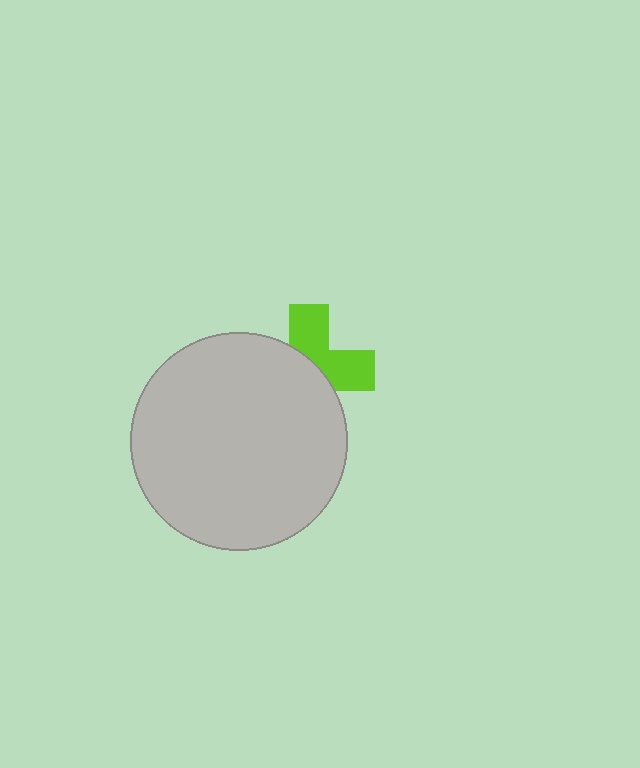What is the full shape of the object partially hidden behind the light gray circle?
The partially hidden object is a lime cross.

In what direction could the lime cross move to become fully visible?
The lime cross could move toward the upper-right. That would shift it out from behind the light gray circle entirely.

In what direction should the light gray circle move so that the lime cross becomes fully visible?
The light gray circle should move toward the lower-left. That is the shortest direction to clear the overlap and leave the lime cross fully visible.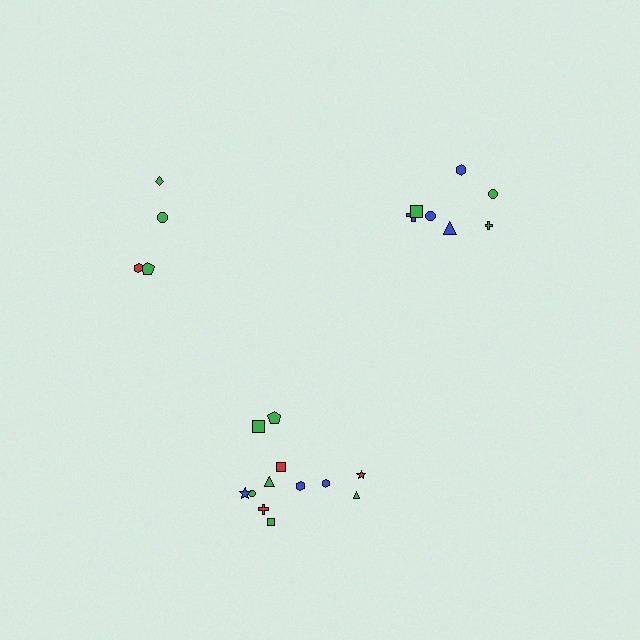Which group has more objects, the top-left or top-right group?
The top-right group.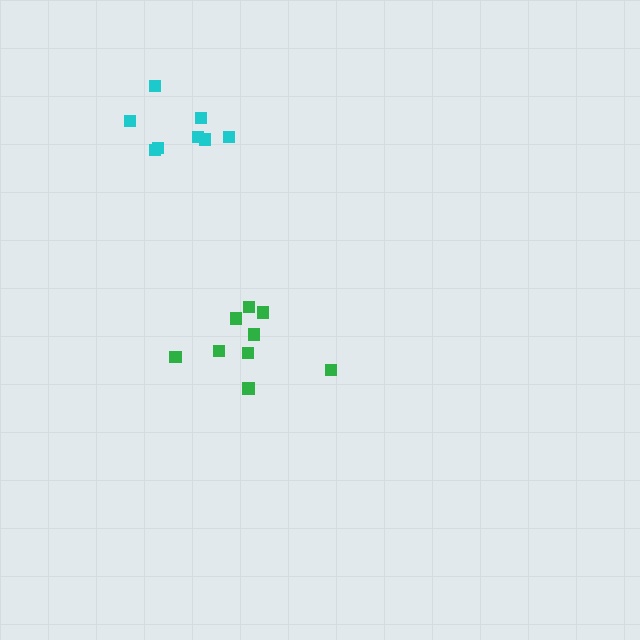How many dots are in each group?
Group 1: 8 dots, Group 2: 9 dots (17 total).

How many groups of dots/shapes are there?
There are 2 groups.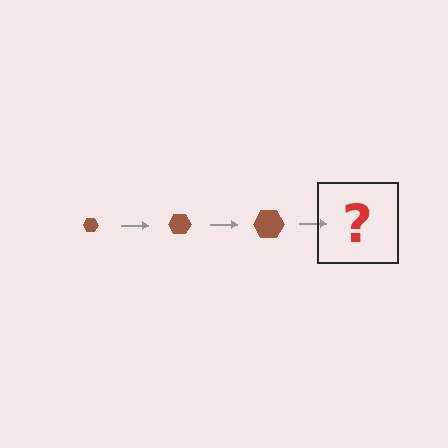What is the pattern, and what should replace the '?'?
The pattern is that the hexagon gets progressively larger each step. The '?' should be a brown hexagon, larger than the previous one.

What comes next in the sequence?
The next element should be a brown hexagon, larger than the previous one.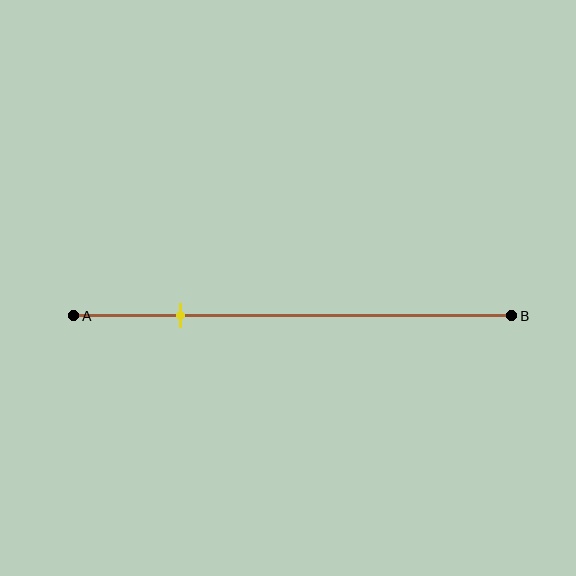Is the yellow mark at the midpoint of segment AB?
No, the mark is at about 25% from A, not at the 50% midpoint.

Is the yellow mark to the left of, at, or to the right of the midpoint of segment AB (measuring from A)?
The yellow mark is to the left of the midpoint of segment AB.